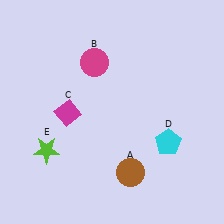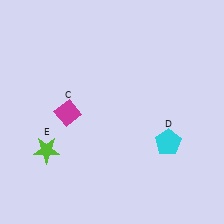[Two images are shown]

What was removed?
The magenta circle (B), the brown circle (A) were removed in Image 2.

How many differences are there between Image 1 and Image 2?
There are 2 differences between the two images.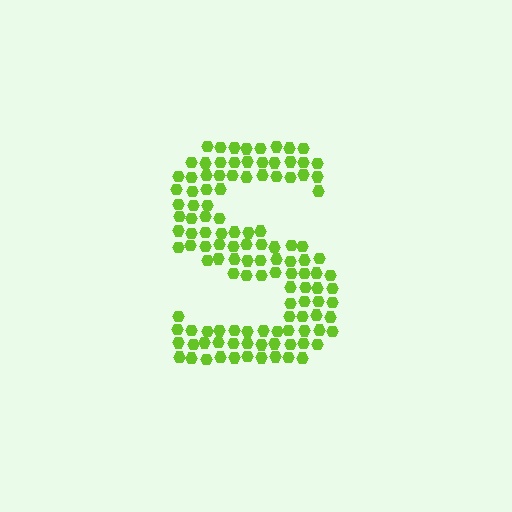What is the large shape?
The large shape is the letter S.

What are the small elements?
The small elements are hexagons.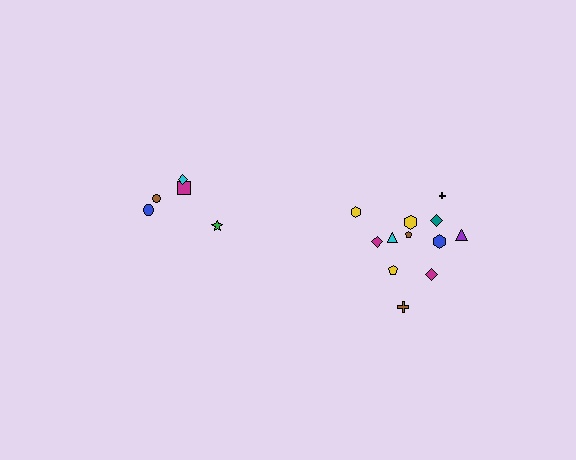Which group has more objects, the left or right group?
The right group.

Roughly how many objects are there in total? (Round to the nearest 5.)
Roughly 15 objects in total.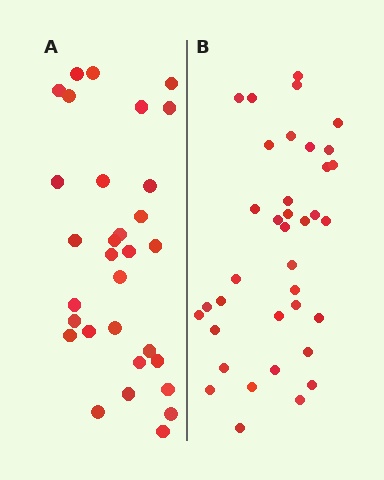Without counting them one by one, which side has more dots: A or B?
Region B (the right region) has more dots.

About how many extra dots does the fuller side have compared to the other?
Region B has about 6 more dots than region A.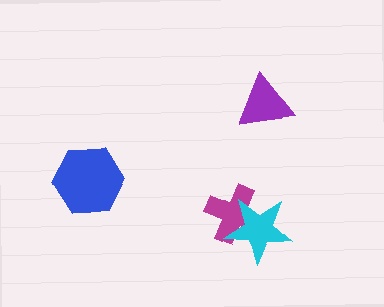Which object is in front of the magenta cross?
The cyan star is in front of the magenta cross.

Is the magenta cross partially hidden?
Yes, it is partially covered by another shape.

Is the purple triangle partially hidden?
No, no other shape covers it.